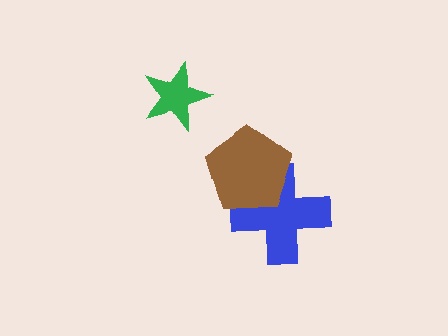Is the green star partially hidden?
No, no other shape covers it.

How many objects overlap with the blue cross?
1 object overlaps with the blue cross.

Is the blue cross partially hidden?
Yes, it is partially covered by another shape.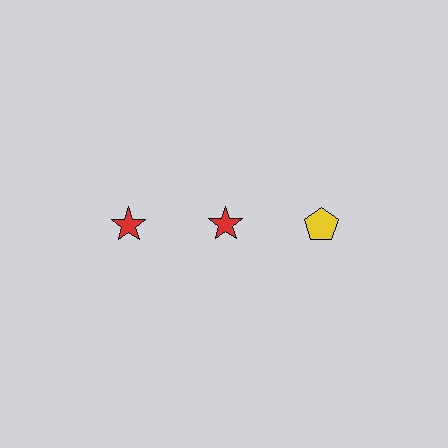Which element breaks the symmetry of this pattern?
The yellow pentagon in the top row, center column breaks the symmetry. All other shapes are red stars.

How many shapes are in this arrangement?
There are 3 shapes arranged in a grid pattern.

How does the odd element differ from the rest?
It differs in both color (yellow instead of red) and shape (pentagon instead of star).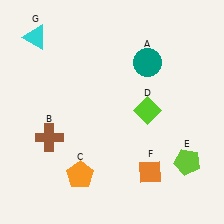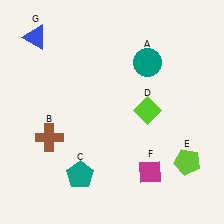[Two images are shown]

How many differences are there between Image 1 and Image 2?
There are 3 differences between the two images.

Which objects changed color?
C changed from orange to teal. F changed from orange to magenta. G changed from cyan to blue.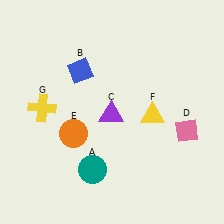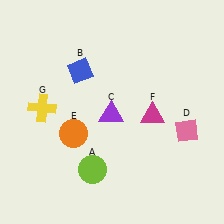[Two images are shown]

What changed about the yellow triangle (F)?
In Image 1, F is yellow. In Image 2, it changed to magenta.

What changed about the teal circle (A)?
In Image 1, A is teal. In Image 2, it changed to lime.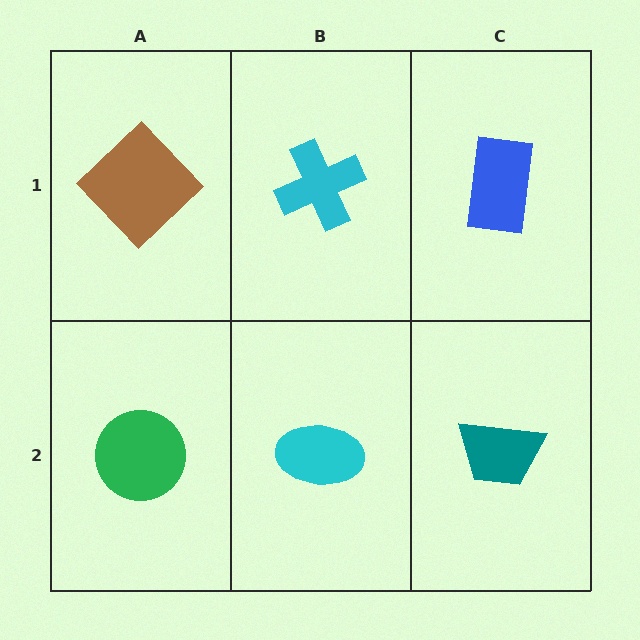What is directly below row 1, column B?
A cyan ellipse.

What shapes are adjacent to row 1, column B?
A cyan ellipse (row 2, column B), a brown diamond (row 1, column A), a blue rectangle (row 1, column C).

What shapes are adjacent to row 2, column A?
A brown diamond (row 1, column A), a cyan ellipse (row 2, column B).